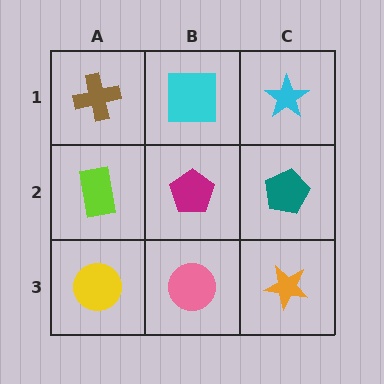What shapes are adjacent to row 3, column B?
A magenta pentagon (row 2, column B), a yellow circle (row 3, column A), an orange star (row 3, column C).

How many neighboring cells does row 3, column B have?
3.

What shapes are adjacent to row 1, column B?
A magenta pentagon (row 2, column B), a brown cross (row 1, column A), a cyan star (row 1, column C).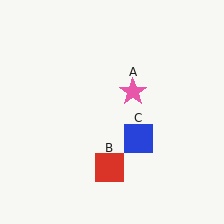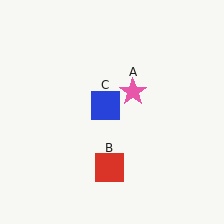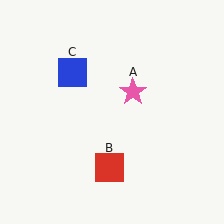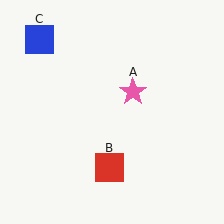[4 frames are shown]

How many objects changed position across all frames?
1 object changed position: blue square (object C).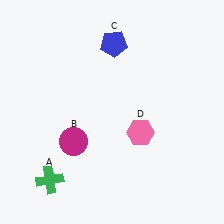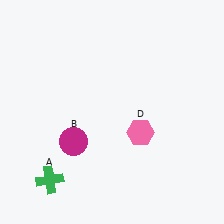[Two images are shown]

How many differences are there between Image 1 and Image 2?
There is 1 difference between the two images.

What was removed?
The blue pentagon (C) was removed in Image 2.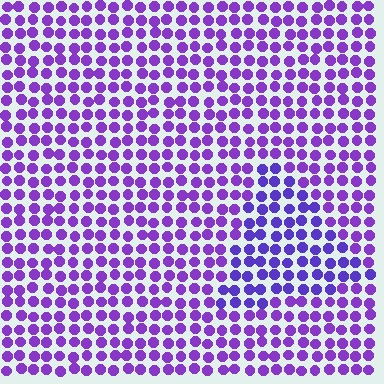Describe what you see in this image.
The image is filled with small purple elements in a uniform arrangement. A triangle-shaped region is visible where the elements are tinted to a slightly different hue, forming a subtle color boundary.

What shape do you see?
I see a triangle.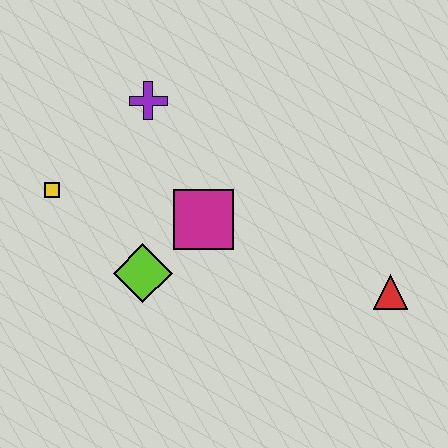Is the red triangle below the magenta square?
Yes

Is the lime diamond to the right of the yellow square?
Yes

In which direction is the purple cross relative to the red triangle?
The purple cross is to the left of the red triangle.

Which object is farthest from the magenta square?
The red triangle is farthest from the magenta square.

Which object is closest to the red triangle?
The magenta square is closest to the red triangle.